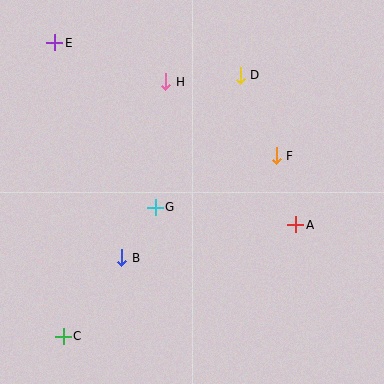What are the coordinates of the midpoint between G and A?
The midpoint between G and A is at (226, 216).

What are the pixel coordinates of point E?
Point E is at (55, 43).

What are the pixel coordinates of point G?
Point G is at (155, 207).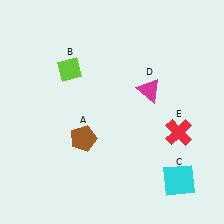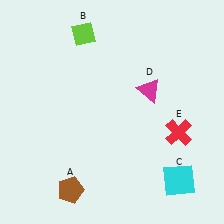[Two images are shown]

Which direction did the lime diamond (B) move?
The lime diamond (B) moved up.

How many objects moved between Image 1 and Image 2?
2 objects moved between the two images.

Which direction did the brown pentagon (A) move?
The brown pentagon (A) moved down.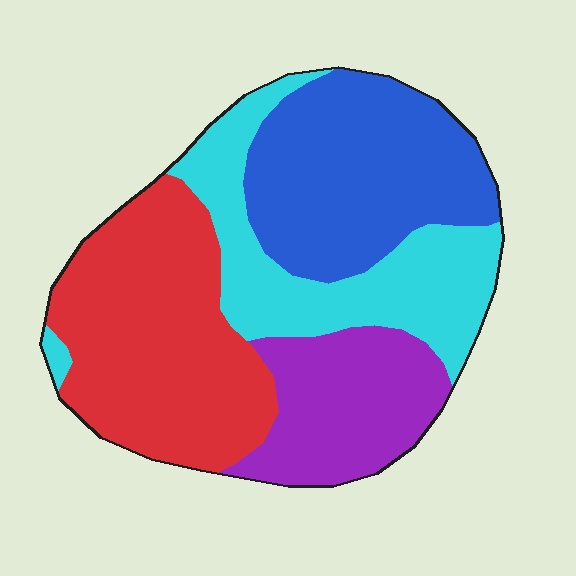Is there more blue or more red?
Red.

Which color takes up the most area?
Red, at roughly 30%.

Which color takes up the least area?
Purple, at roughly 20%.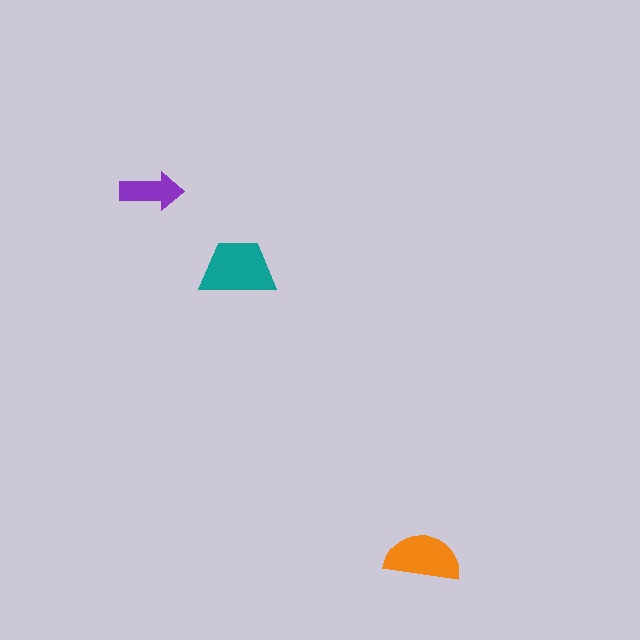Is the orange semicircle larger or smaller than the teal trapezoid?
Smaller.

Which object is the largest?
The teal trapezoid.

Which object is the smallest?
The purple arrow.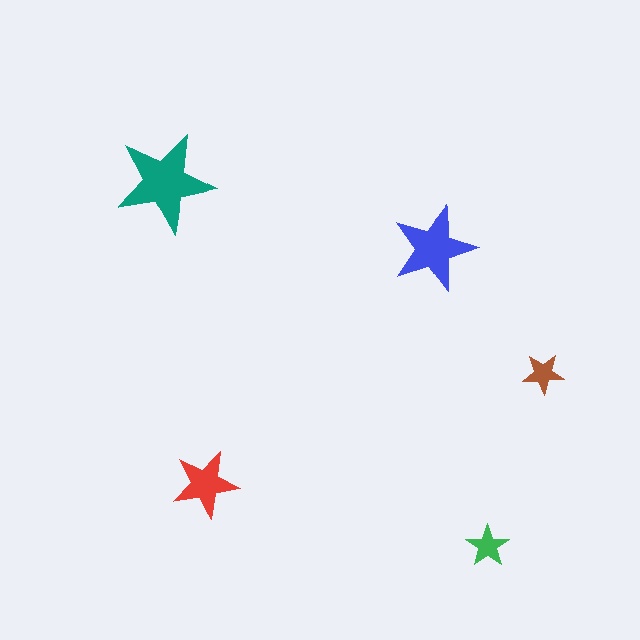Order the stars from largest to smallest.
the teal one, the blue one, the red one, the green one, the brown one.